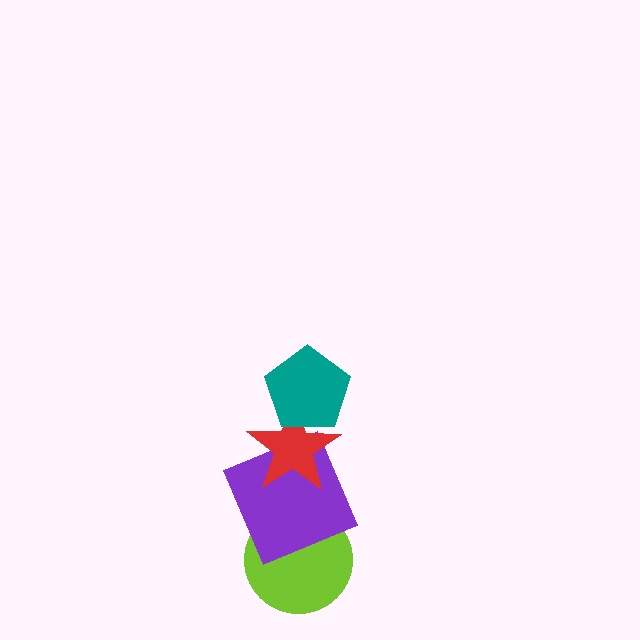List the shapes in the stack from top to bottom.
From top to bottom: the teal pentagon, the red star, the purple square, the lime circle.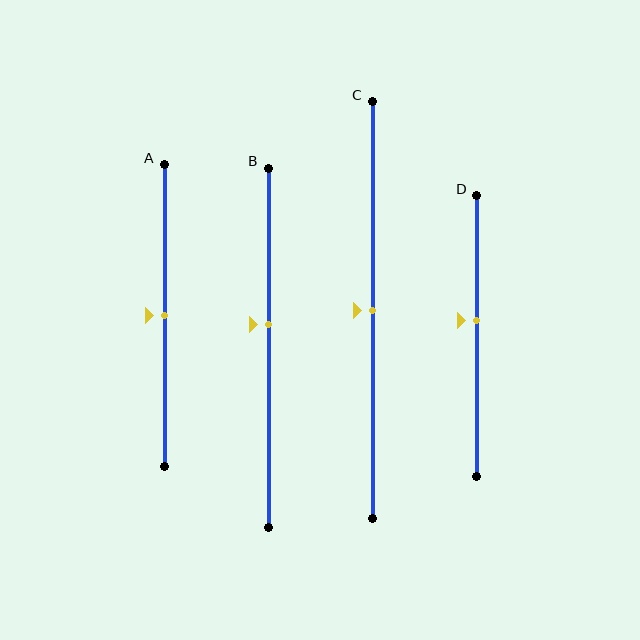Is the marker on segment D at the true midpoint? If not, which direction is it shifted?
No, the marker on segment D is shifted upward by about 5% of the segment length.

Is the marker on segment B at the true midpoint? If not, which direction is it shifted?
No, the marker on segment B is shifted upward by about 7% of the segment length.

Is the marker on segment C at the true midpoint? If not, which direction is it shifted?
Yes, the marker on segment C is at the true midpoint.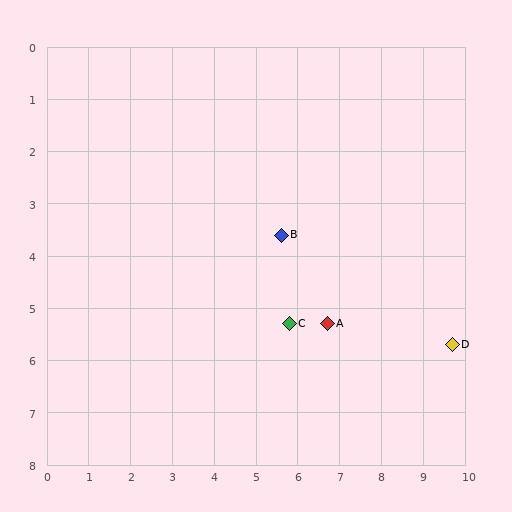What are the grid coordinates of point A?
Point A is at approximately (6.7, 5.3).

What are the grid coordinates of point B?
Point B is at approximately (5.6, 3.6).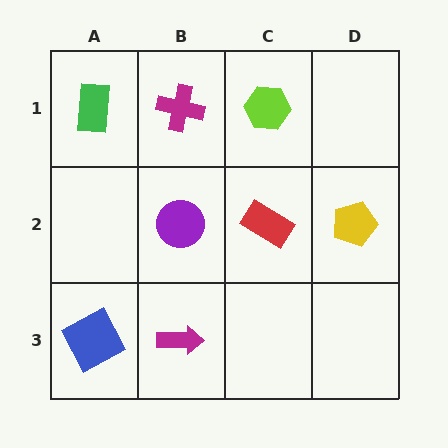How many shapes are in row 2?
3 shapes.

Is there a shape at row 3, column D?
No, that cell is empty.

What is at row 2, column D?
A yellow pentagon.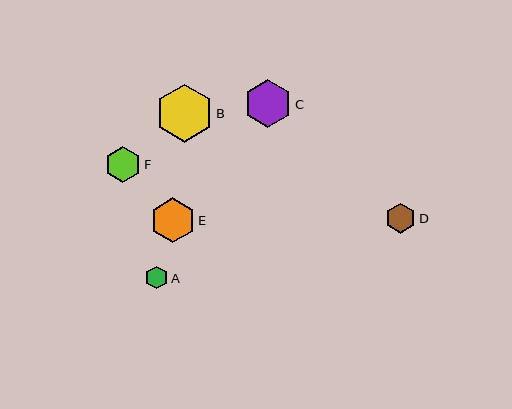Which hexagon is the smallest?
Hexagon A is the smallest with a size of approximately 23 pixels.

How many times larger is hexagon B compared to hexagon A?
Hexagon B is approximately 2.5 times the size of hexagon A.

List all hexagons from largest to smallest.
From largest to smallest: B, C, E, F, D, A.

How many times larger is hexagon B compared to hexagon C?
Hexagon B is approximately 1.2 times the size of hexagon C.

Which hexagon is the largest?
Hexagon B is the largest with a size of approximately 58 pixels.